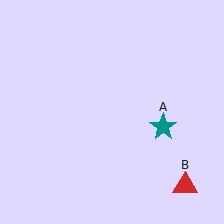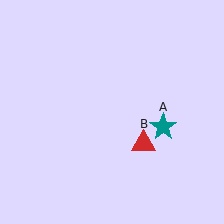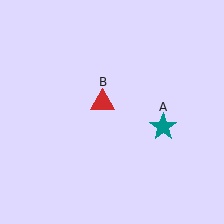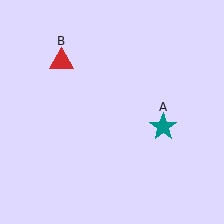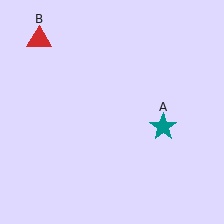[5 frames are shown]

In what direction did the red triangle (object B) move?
The red triangle (object B) moved up and to the left.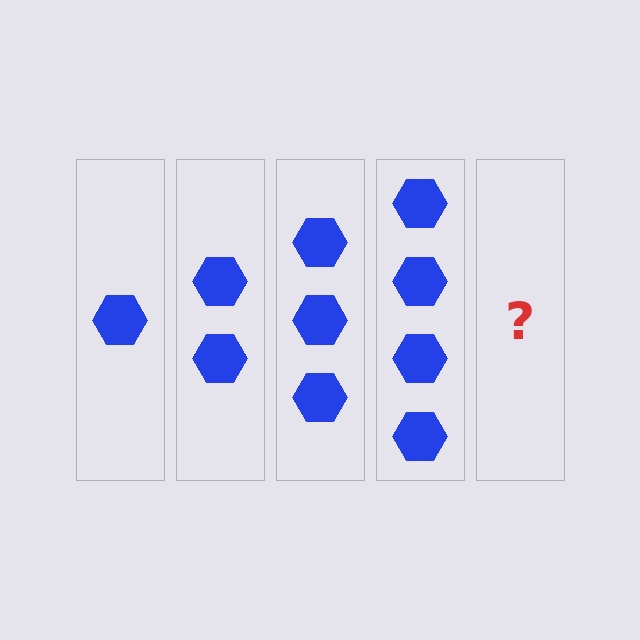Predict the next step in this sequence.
The next step is 5 hexagons.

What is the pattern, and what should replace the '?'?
The pattern is that each step adds one more hexagon. The '?' should be 5 hexagons.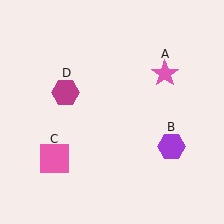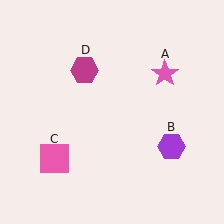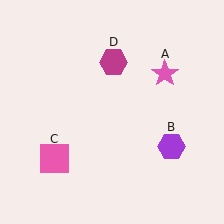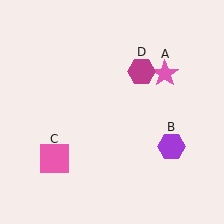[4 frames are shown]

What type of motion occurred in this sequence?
The magenta hexagon (object D) rotated clockwise around the center of the scene.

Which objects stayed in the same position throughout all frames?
Pink star (object A) and purple hexagon (object B) and pink square (object C) remained stationary.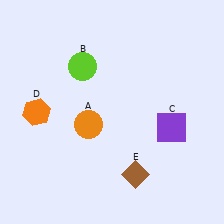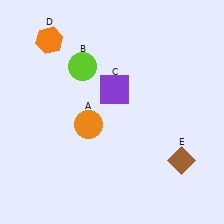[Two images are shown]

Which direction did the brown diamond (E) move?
The brown diamond (E) moved right.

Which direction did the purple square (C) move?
The purple square (C) moved left.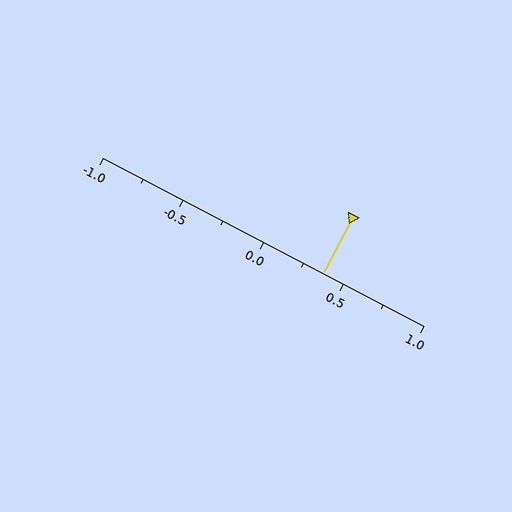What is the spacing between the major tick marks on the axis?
The major ticks are spaced 0.5 apart.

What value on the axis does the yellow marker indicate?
The marker indicates approximately 0.38.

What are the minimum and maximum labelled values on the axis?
The axis runs from -1.0 to 1.0.